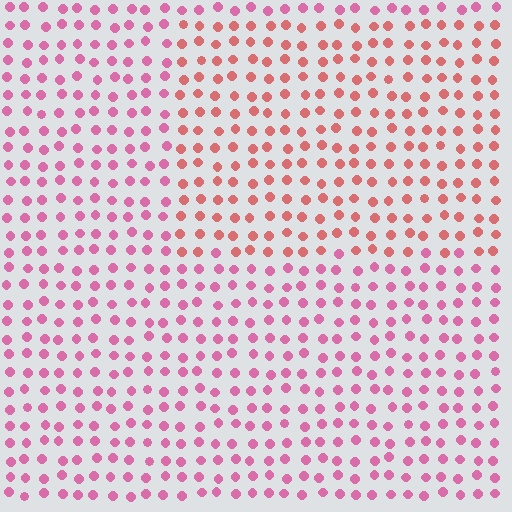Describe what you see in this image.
The image is filled with small pink elements in a uniform arrangement. A rectangle-shaped region is visible where the elements are tinted to a slightly different hue, forming a subtle color boundary.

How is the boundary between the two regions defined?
The boundary is defined purely by a slight shift in hue (about 32 degrees). Spacing, size, and orientation are identical on both sides.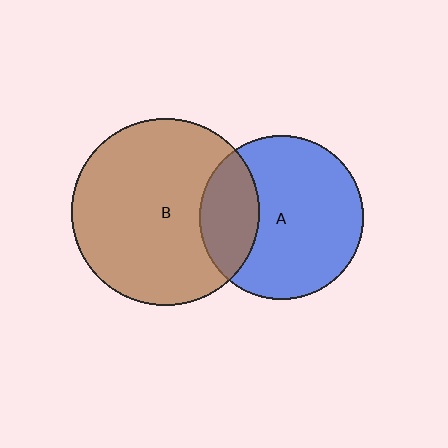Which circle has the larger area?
Circle B (brown).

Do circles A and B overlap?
Yes.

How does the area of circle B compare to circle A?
Approximately 1.3 times.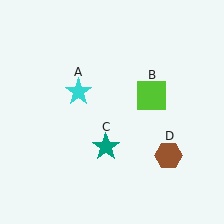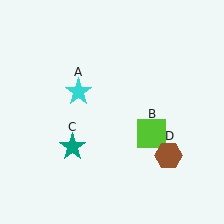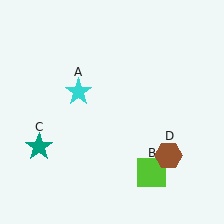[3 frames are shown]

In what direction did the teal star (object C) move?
The teal star (object C) moved left.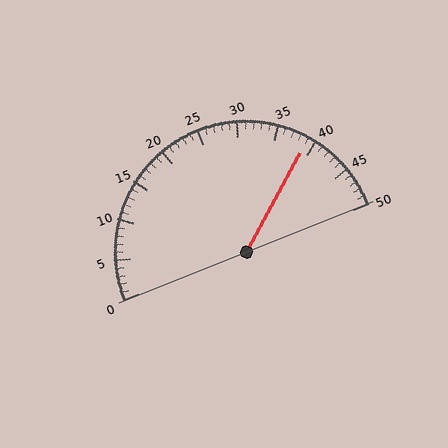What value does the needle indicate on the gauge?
The needle indicates approximately 39.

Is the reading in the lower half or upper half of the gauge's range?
The reading is in the upper half of the range (0 to 50).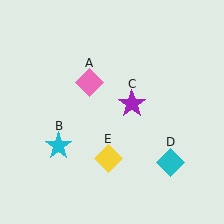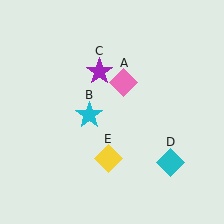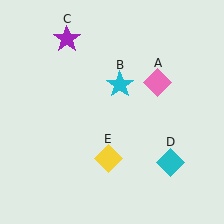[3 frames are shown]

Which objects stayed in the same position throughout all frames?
Cyan diamond (object D) and yellow diamond (object E) remained stationary.